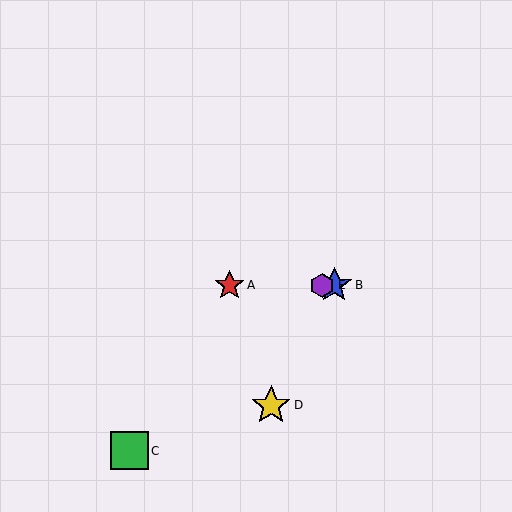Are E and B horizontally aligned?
Yes, both are at y≈285.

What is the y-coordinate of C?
Object C is at y≈451.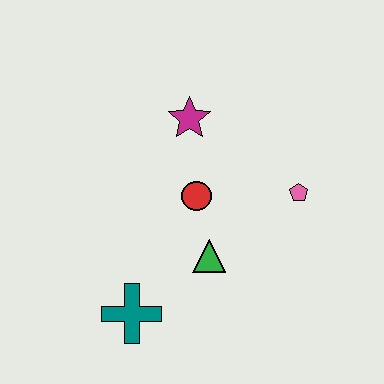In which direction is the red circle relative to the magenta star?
The red circle is below the magenta star.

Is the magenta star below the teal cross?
No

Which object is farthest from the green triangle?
The magenta star is farthest from the green triangle.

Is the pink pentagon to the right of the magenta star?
Yes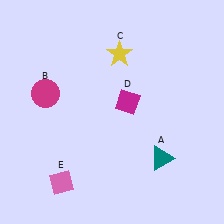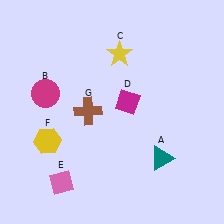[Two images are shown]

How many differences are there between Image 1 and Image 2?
There are 2 differences between the two images.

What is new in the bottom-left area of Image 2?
A yellow hexagon (F) was added in the bottom-left area of Image 2.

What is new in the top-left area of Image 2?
A brown cross (G) was added in the top-left area of Image 2.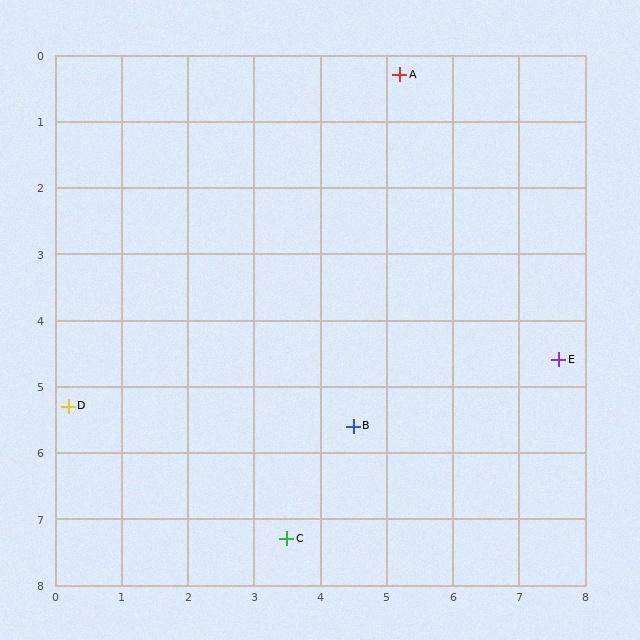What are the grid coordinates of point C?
Point C is at approximately (3.5, 7.3).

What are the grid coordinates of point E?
Point E is at approximately (7.6, 4.6).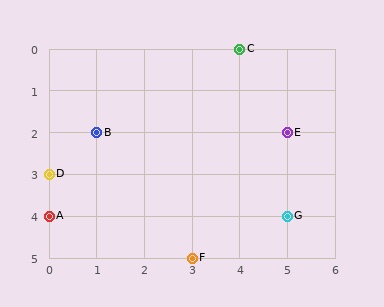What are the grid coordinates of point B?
Point B is at grid coordinates (1, 2).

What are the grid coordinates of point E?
Point E is at grid coordinates (5, 2).